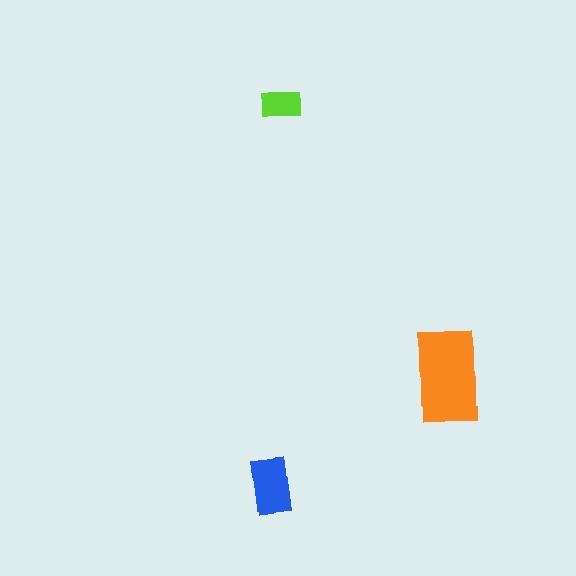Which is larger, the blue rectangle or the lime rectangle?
The blue one.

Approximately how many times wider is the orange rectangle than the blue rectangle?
About 1.5 times wider.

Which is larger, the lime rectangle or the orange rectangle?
The orange one.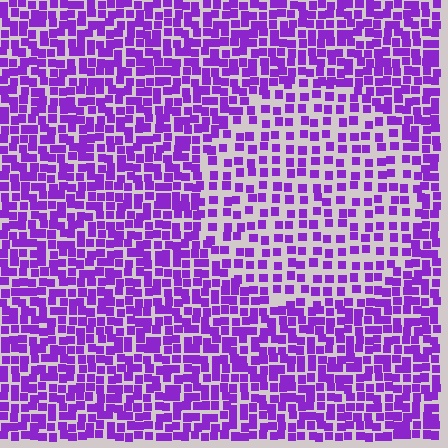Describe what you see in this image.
The image contains small purple elements arranged at two different densities. A circle-shaped region is visible where the elements are less densely packed than the surrounding area.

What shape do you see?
I see a circle.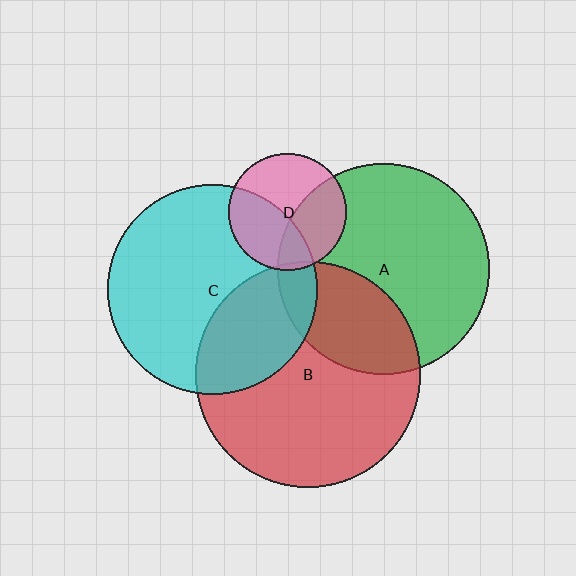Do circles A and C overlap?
Yes.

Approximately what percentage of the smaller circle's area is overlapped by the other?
Approximately 10%.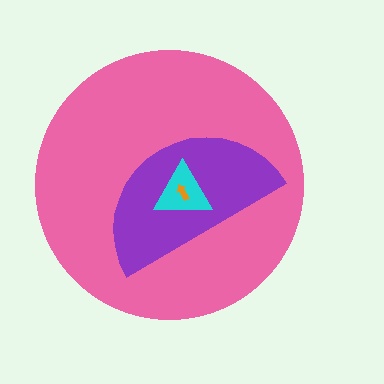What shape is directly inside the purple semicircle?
The cyan triangle.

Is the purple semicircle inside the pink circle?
Yes.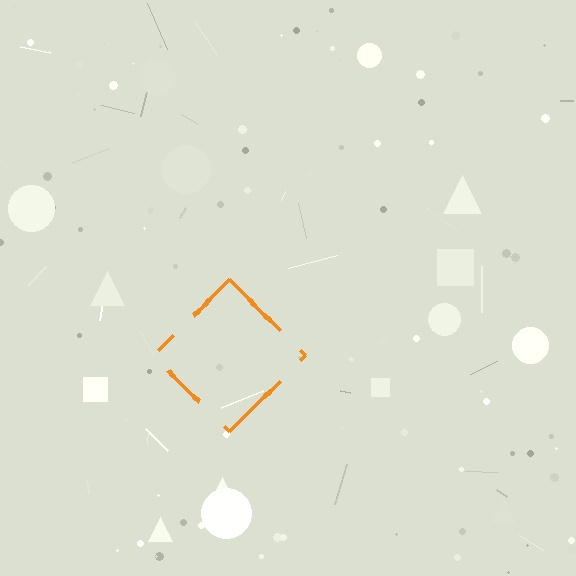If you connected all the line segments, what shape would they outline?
They would outline a diamond.